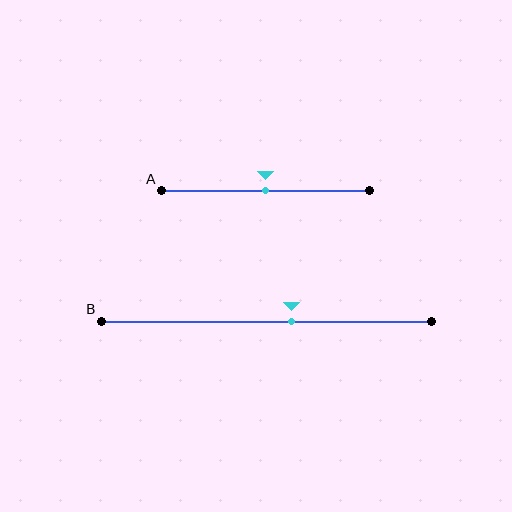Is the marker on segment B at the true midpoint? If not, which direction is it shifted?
No, the marker on segment B is shifted to the right by about 8% of the segment length.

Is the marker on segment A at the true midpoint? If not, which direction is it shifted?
Yes, the marker on segment A is at the true midpoint.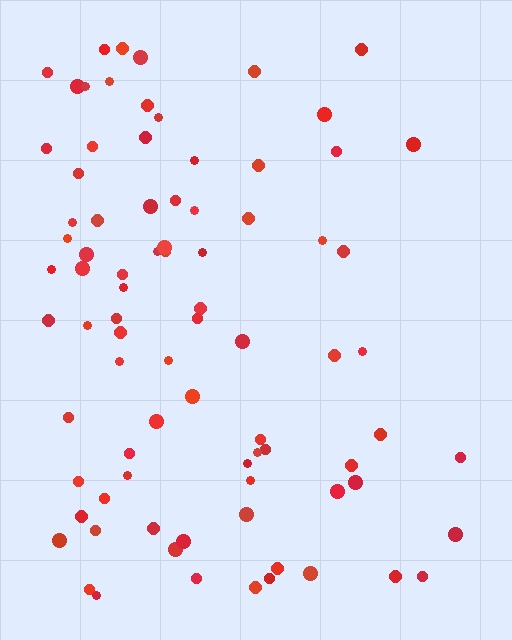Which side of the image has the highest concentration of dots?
The left.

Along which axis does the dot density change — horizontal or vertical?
Horizontal.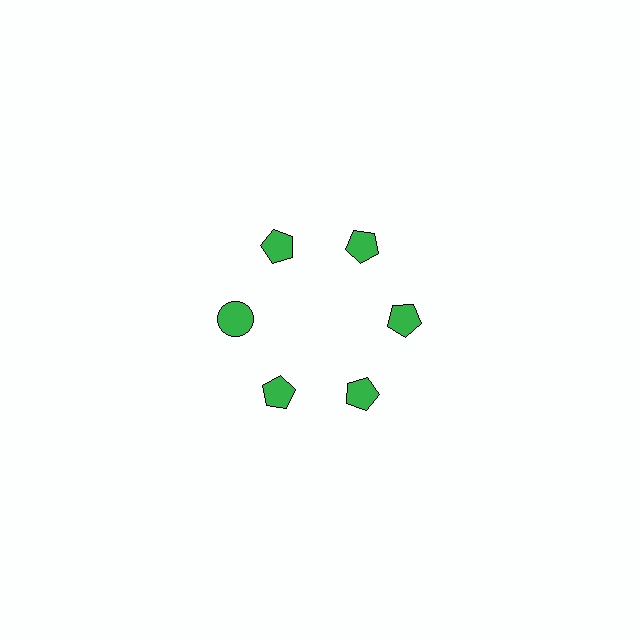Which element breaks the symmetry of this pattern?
The green circle at roughly the 9 o'clock position breaks the symmetry. All other shapes are green pentagons.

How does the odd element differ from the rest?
It has a different shape: circle instead of pentagon.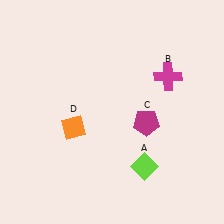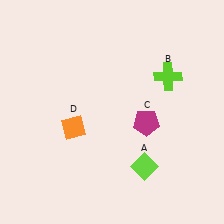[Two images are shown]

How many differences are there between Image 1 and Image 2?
There is 1 difference between the two images.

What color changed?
The cross (B) changed from magenta in Image 1 to lime in Image 2.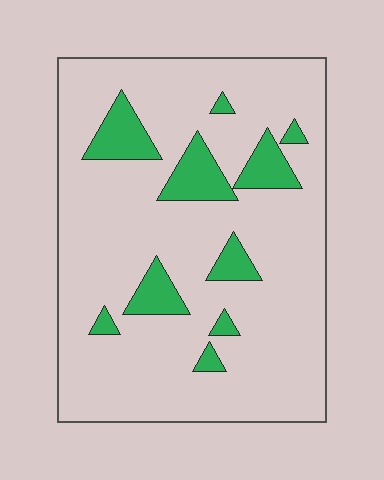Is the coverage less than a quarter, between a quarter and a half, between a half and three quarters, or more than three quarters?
Less than a quarter.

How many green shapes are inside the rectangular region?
10.